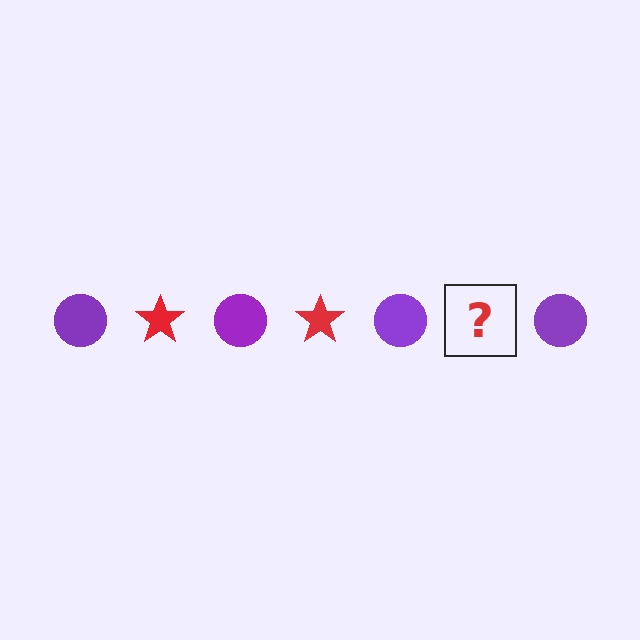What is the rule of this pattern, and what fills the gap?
The rule is that the pattern alternates between purple circle and red star. The gap should be filled with a red star.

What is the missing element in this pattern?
The missing element is a red star.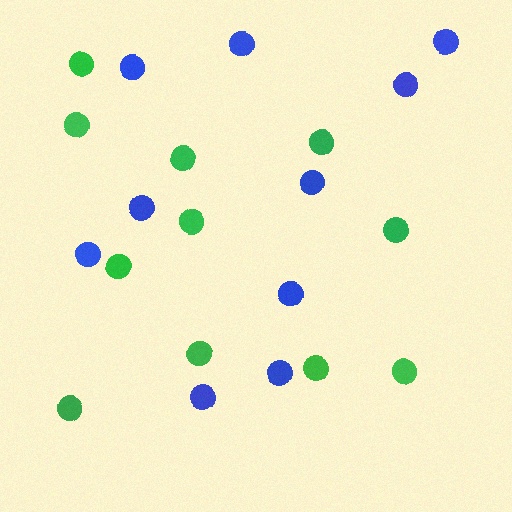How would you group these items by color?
There are 2 groups: one group of green circles (11) and one group of blue circles (10).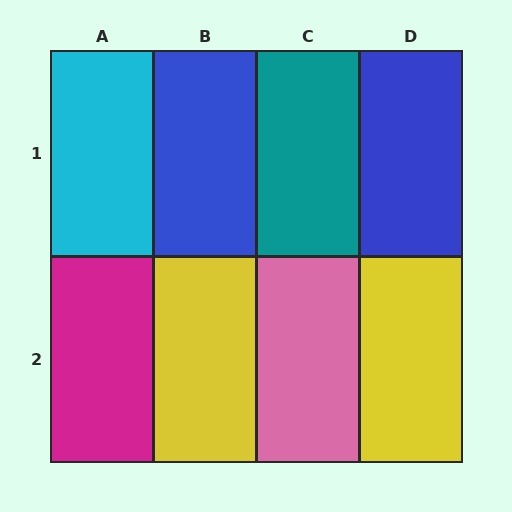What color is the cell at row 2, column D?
Yellow.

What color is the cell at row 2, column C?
Pink.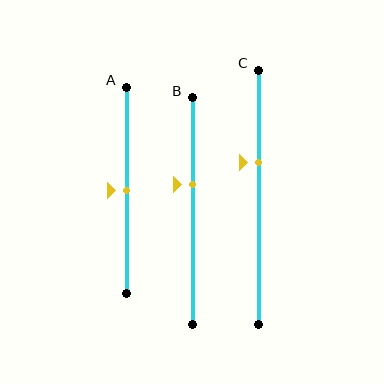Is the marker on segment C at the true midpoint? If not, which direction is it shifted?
No, the marker on segment C is shifted upward by about 14% of the segment length.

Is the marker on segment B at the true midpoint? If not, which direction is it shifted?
No, the marker on segment B is shifted upward by about 12% of the segment length.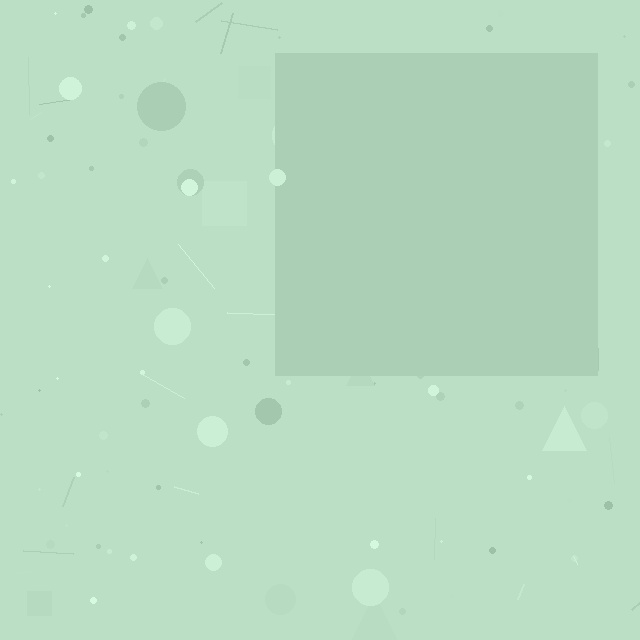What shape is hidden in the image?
A square is hidden in the image.